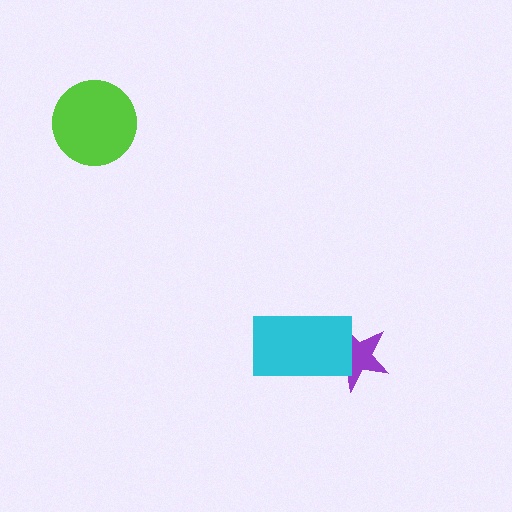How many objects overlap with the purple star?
1 object overlaps with the purple star.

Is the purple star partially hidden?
Yes, it is partially covered by another shape.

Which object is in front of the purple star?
The cyan rectangle is in front of the purple star.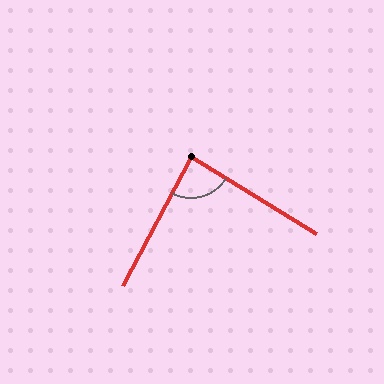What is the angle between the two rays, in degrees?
Approximately 87 degrees.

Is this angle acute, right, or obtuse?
It is approximately a right angle.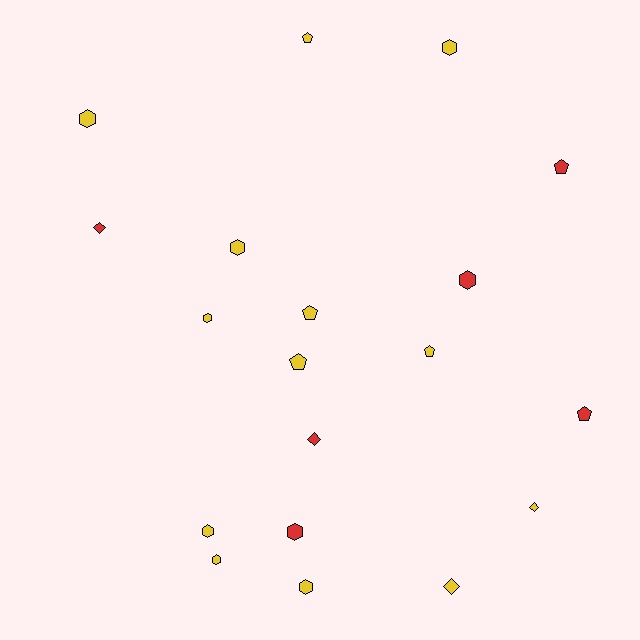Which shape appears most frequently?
Hexagon, with 9 objects.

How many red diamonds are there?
There are 2 red diamonds.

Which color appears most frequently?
Yellow, with 13 objects.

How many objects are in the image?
There are 19 objects.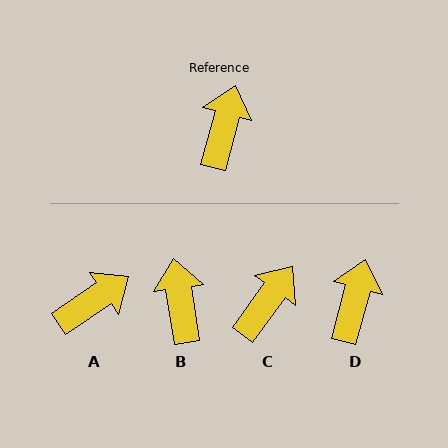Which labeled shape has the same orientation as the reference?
D.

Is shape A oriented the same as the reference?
No, it is off by about 41 degrees.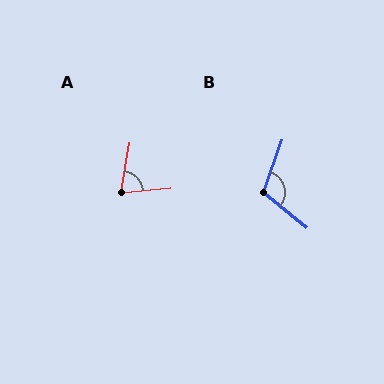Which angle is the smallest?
A, at approximately 75 degrees.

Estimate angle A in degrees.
Approximately 75 degrees.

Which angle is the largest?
B, at approximately 110 degrees.